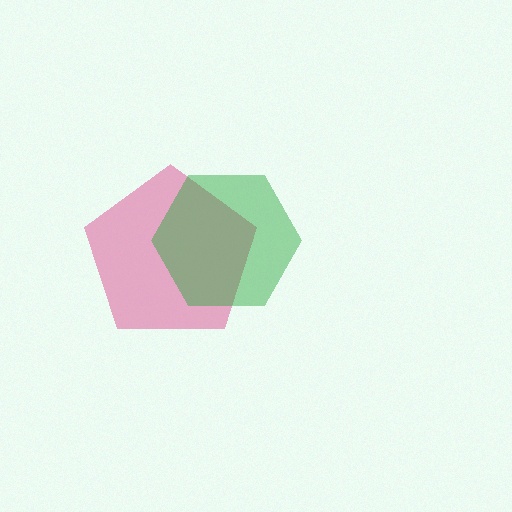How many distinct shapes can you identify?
There are 2 distinct shapes: a pink pentagon, a green hexagon.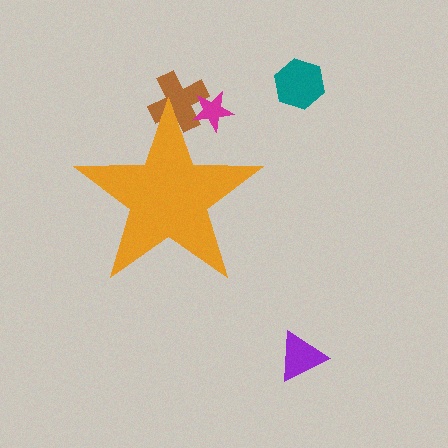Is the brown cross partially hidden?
Yes, the brown cross is partially hidden behind the orange star.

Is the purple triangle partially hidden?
No, the purple triangle is fully visible.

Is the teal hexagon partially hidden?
No, the teal hexagon is fully visible.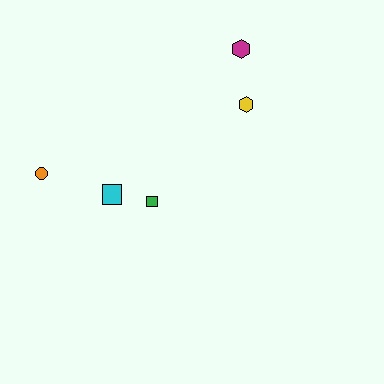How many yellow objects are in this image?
There is 1 yellow object.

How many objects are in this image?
There are 5 objects.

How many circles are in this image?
There is 1 circle.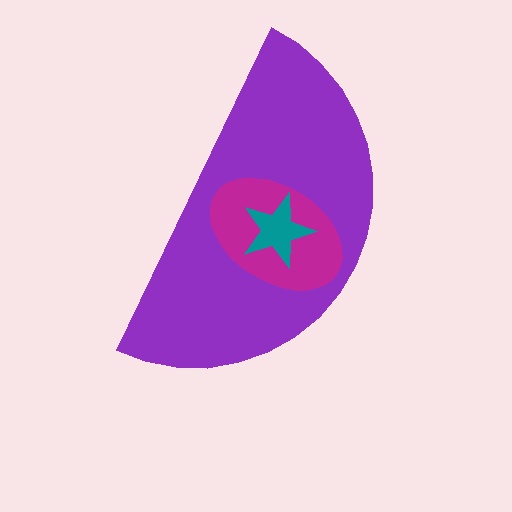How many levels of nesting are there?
3.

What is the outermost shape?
The purple semicircle.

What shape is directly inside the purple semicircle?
The magenta ellipse.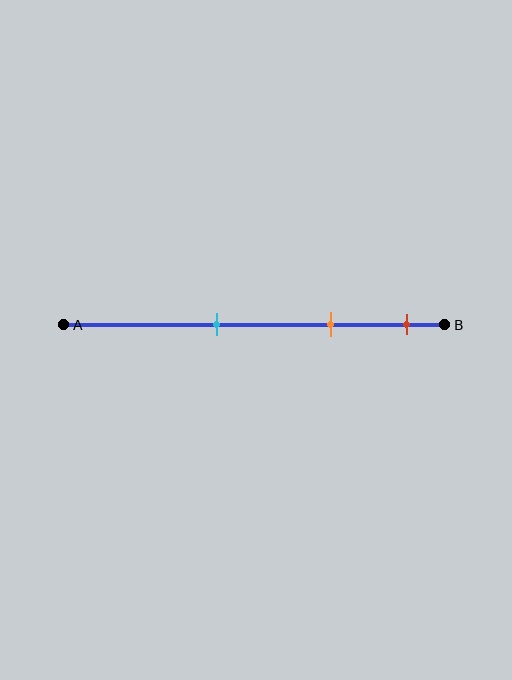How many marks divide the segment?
There are 3 marks dividing the segment.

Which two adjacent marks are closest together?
The orange and red marks are the closest adjacent pair.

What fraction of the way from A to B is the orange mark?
The orange mark is approximately 70% (0.7) of the way from A to B.